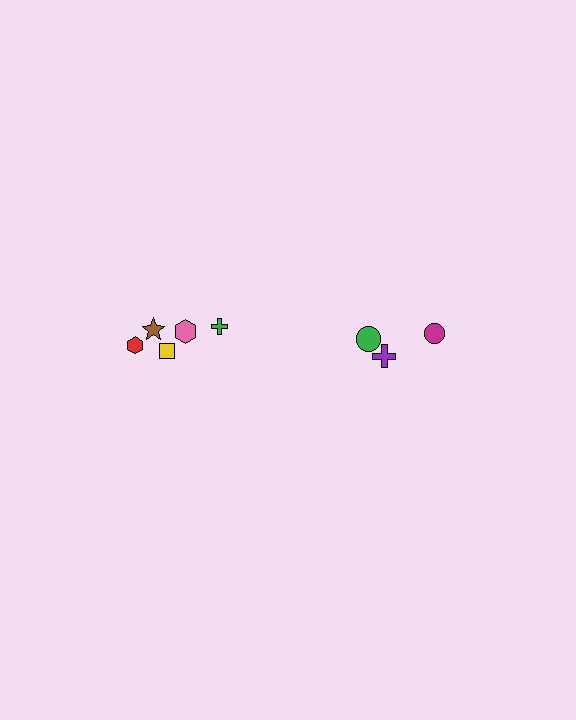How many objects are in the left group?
There are 5 objects.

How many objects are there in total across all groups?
There are 8 objects.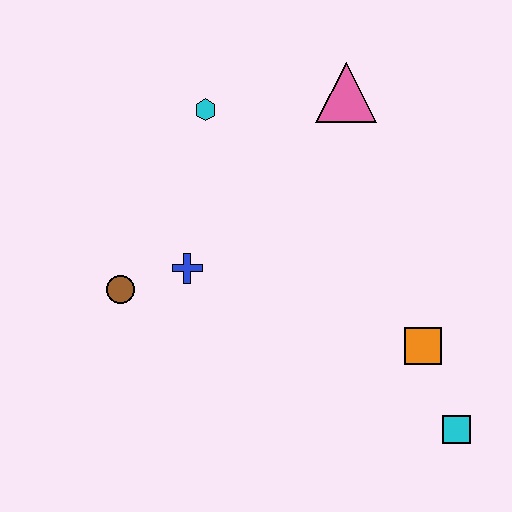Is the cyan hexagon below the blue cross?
No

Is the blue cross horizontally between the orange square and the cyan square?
No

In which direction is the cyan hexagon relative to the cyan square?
The cyan hexagon is above the cyan square.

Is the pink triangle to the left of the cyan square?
Yes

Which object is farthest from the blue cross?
The cyan square is farthest from the blue cross.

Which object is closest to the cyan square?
The orange square is closest to the cyan square.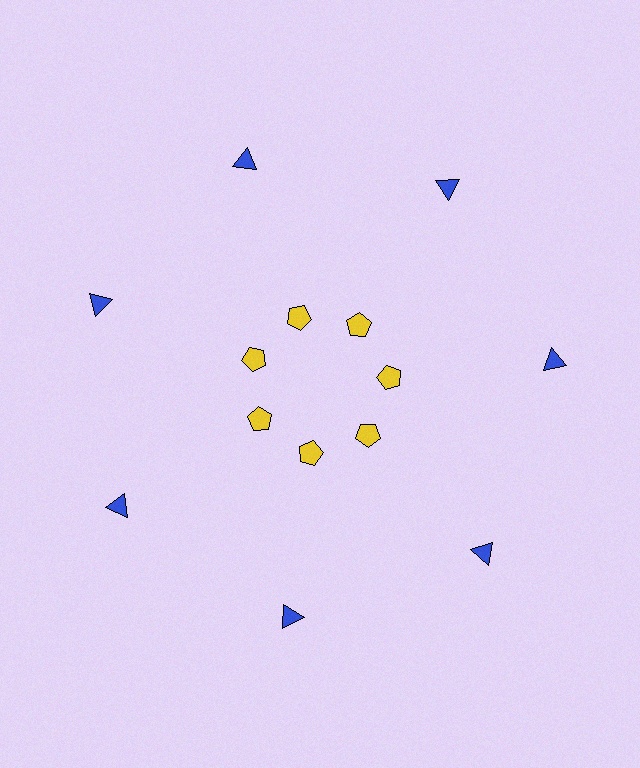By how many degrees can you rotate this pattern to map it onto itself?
The pattern maps onto itself every 51 degrees of rotation.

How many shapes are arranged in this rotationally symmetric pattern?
There are 14 shapes, arranged in 7 groups of 2.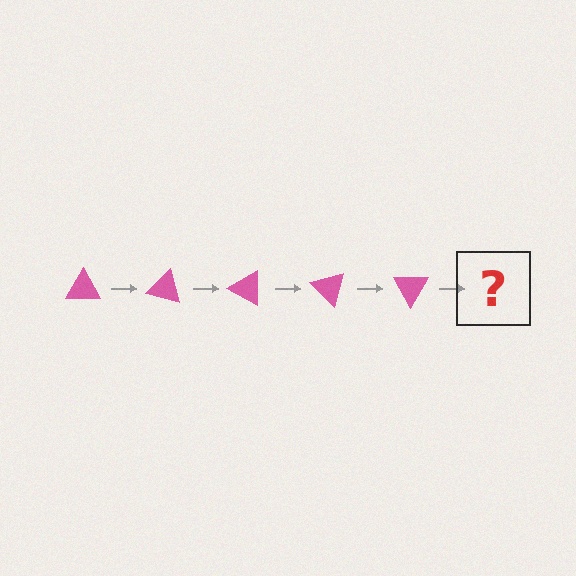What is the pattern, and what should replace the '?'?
The pattern is that the triangle rotates 15 degrees each step. The '?' should be a pink triangle rotated 75 degrees.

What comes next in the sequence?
The next element should be a pink triangle rotated 75 degrees.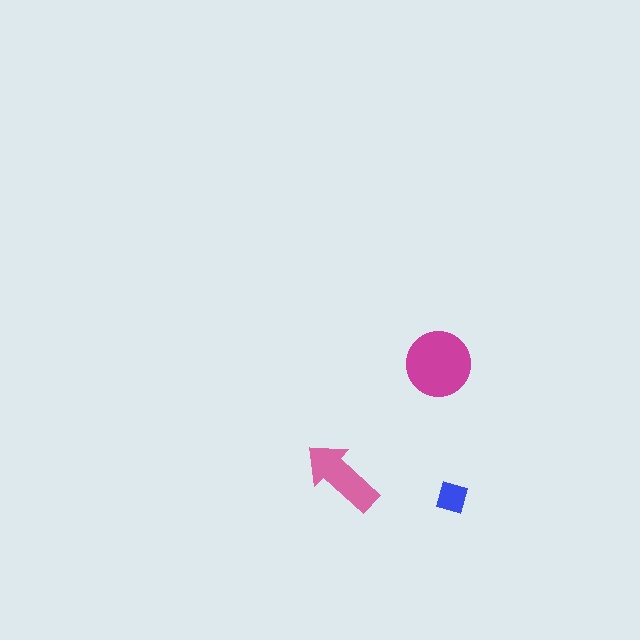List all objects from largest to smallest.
The magenta circle, the pink arrow, the blue diamond.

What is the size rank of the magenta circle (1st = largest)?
1st.